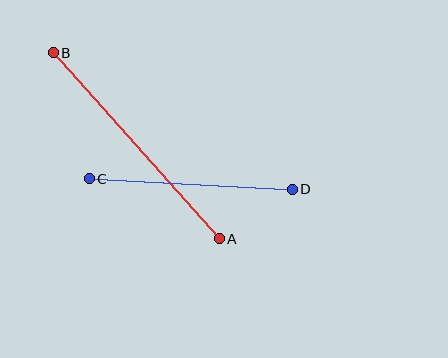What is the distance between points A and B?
The distance is approximately 249 pixels.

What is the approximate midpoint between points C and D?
The midpoint is at approximately (191, 184) pixels.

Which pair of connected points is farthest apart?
Points A and B are farthest apart.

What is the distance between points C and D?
The distance is approximately 203 pixels.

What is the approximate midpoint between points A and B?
The midpoint is at approximately (136, 146) pixels.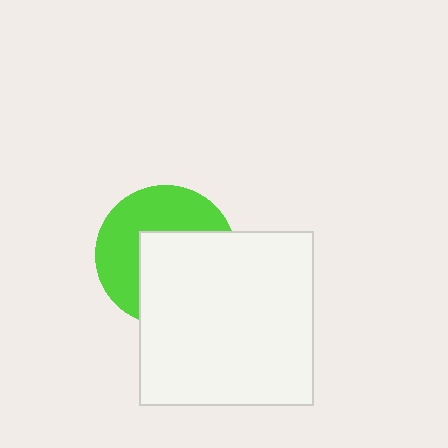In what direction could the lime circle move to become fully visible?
The lime circle could move toward the upper-left. That would shift it out from behind the white square entirely.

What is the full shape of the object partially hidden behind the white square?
The partially hidden object is a lime circle.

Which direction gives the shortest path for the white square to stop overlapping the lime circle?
Moving toward the lower-right gives the shortest separation.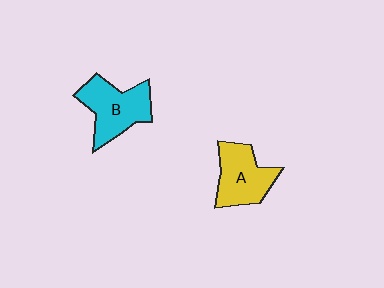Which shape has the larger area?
Shape B (cyan).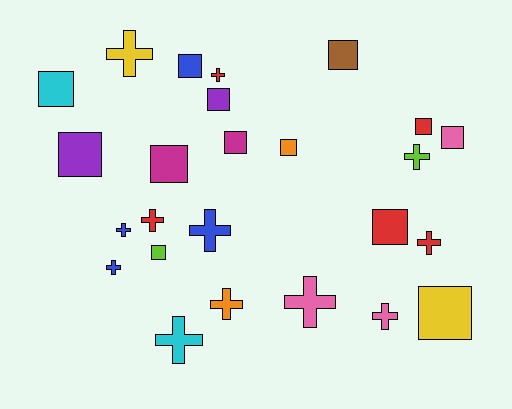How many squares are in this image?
There are 13 squares.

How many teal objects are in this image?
There are no teal objects.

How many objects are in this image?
There are 25 objects.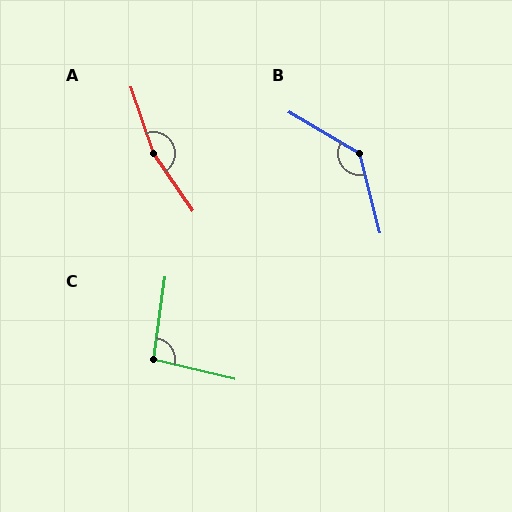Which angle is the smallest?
C, at approximately 95 degrees.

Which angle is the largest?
A, at approximately 164 degrees.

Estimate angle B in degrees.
Approximately 135 degrees.